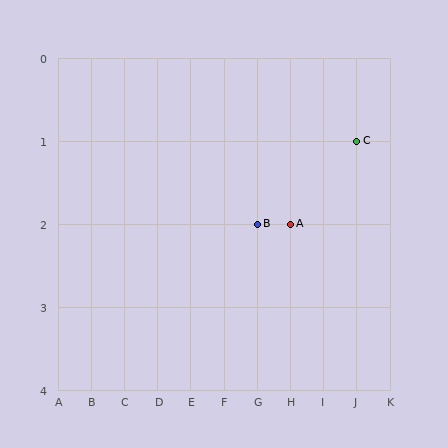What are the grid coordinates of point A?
Point A is at grid coordinates (H, 2).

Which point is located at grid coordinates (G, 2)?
Point B is at (G, 2).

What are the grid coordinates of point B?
Point B is at grid coordinates (G, 2).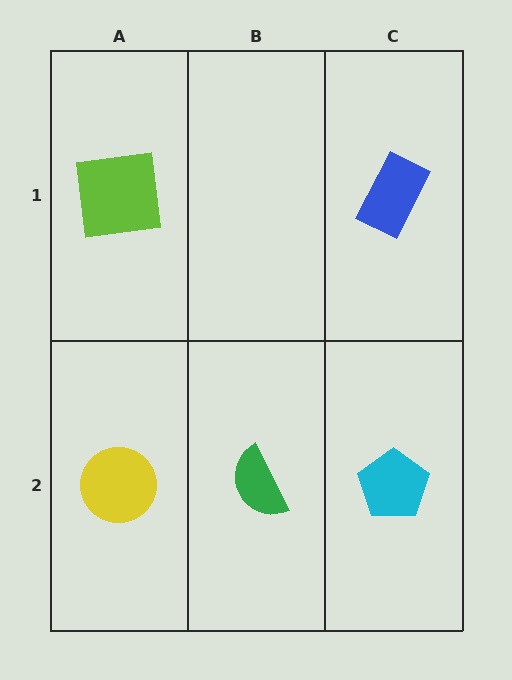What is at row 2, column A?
A yellow circle.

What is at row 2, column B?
A green semicircle.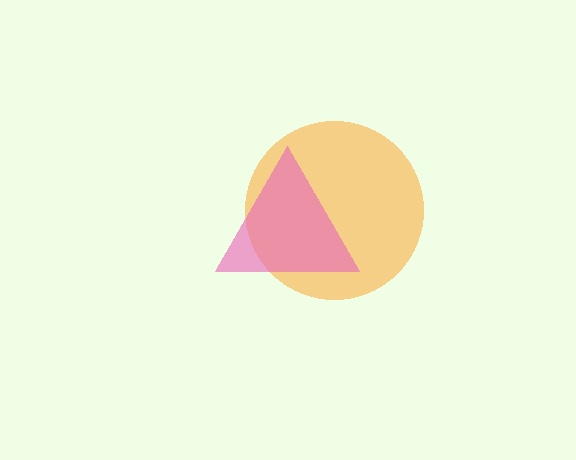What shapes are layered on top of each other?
The layered shapes are: an orange circle, a pink triangle.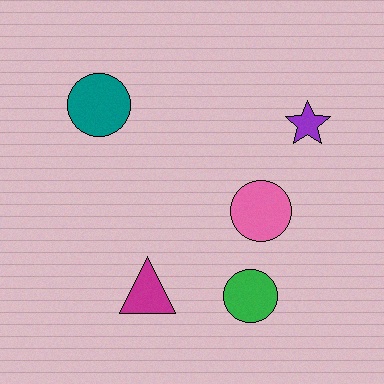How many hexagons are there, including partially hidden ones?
There are no hexagons.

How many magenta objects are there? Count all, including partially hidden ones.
There is 1 magenta object.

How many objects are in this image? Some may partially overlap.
There are 5 objects.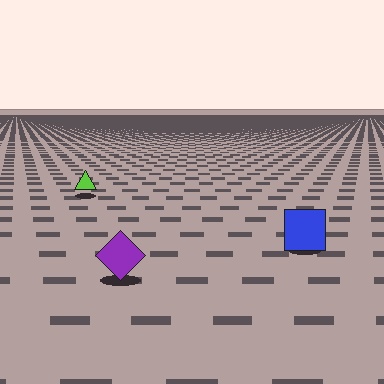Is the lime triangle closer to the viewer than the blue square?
No. The blue square is closer — you can tell from the texture gradient: the ground texture is coarser near it.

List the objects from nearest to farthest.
From nearest to farthest: the purple diamond, the blue square, the lime triangle.